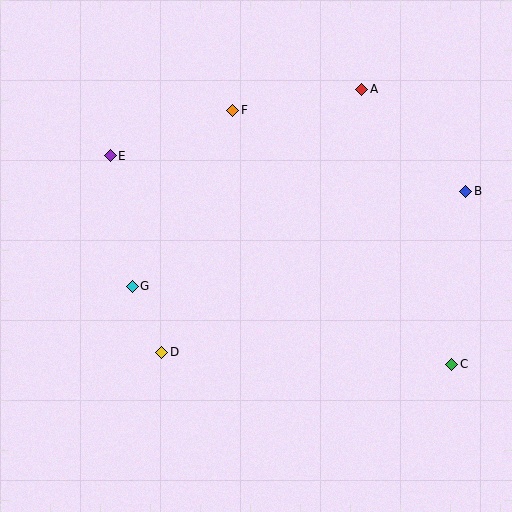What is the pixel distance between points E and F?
The distance between E and F is 131 pixels.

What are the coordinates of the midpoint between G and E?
The midpoint between G and E is at (121, 221).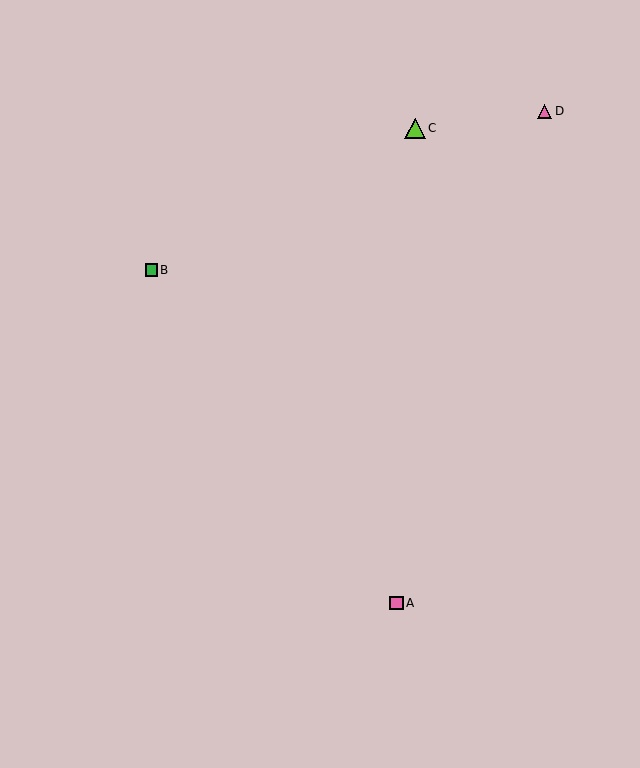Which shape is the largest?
The lime triangle (labeled C) is the largest.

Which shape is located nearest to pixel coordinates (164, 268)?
The green square (labeled B) at (151, 270) is nearest to that location.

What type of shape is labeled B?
Shape B is a green square.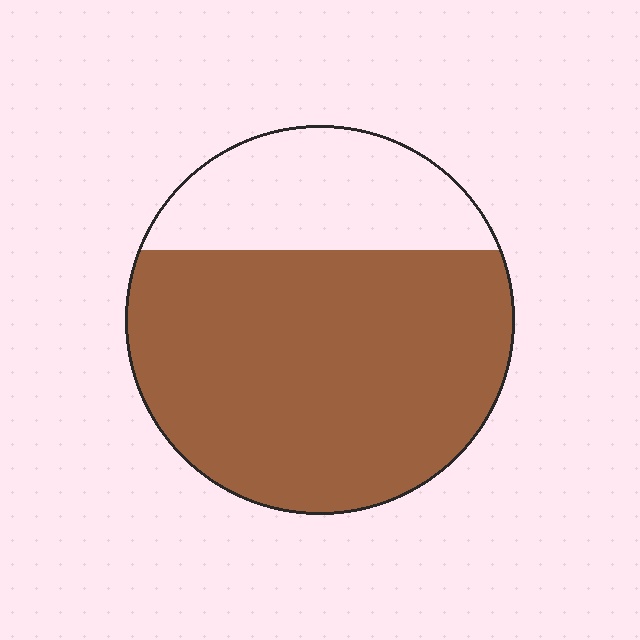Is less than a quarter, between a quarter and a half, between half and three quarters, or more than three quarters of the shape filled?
Between half and three quarters.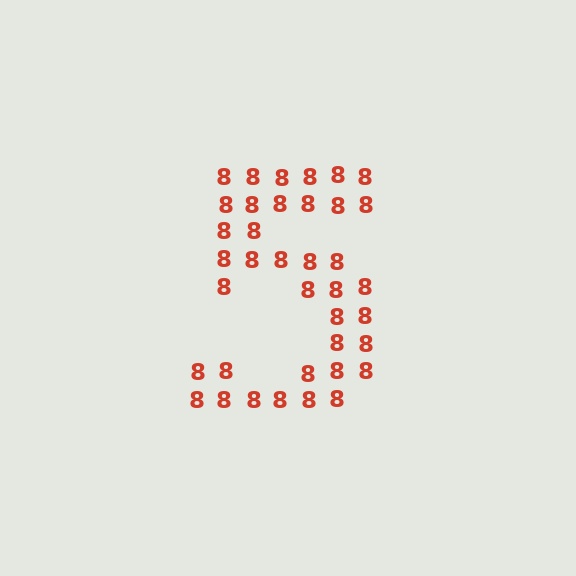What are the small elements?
The small elements are digit 8's.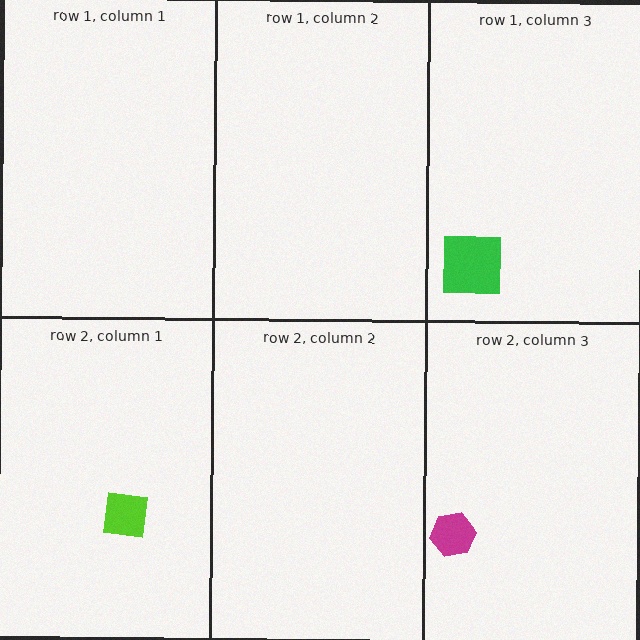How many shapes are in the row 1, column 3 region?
1.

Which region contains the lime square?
The row 2, column 1 region.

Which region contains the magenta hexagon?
The row 2, column 3 region.